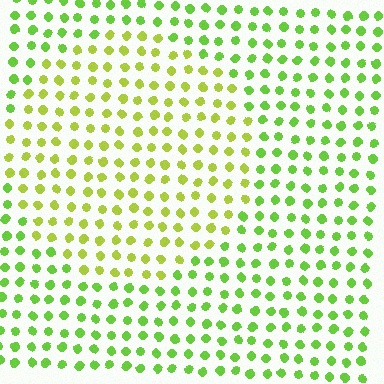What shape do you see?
I see a circle.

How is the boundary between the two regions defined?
The boundary is defined purely by a slight shift in hue (about 28 degrees). Spacing, size, and orientation are identical on both sides.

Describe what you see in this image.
The image is filled with small lime elements in a uniform arrangement. A circle-shaped region is visible where the elements are tinted to a slightly different hue, forming a subtle color boundary.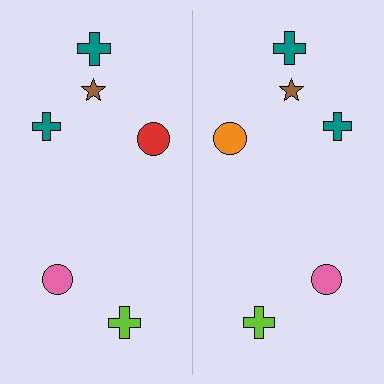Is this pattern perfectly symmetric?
No, the pattern is not perfectly symmetric. The orange circle on the right side breaks the symmetry — its mirror counterpart is red.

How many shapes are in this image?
There are 12 shapes in this image.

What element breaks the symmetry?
The orange circle on the right side breaks the symmetry — its mirror counterpart is red.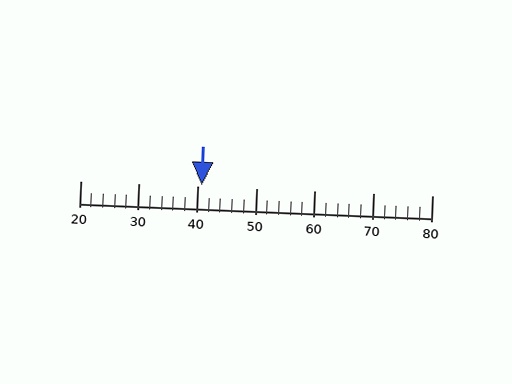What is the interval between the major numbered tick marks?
The major tick marks are spaced 10 units apart.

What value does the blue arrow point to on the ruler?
The blue arrow points to approximately 41.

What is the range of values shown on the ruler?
The ruler shows values from 20 to 80.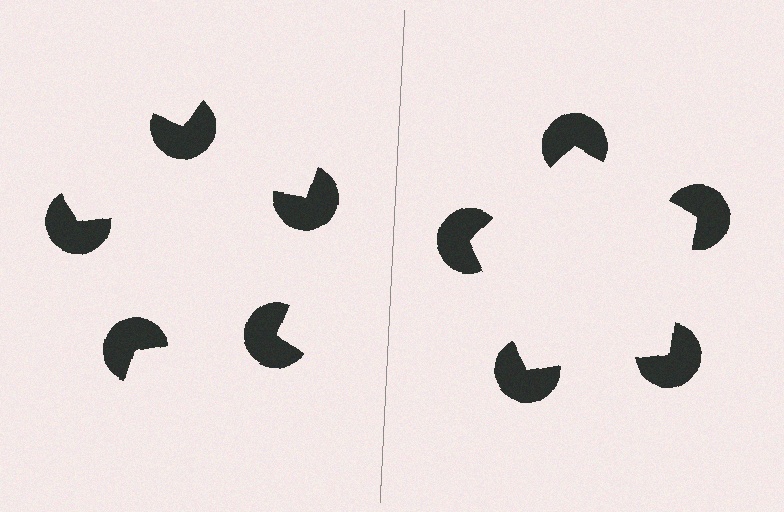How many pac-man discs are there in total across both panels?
10 — 5 on each side.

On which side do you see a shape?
An illusory pentagon appears on the right side. On the left side the wedge cuts are rotated, so no coherent shape forms.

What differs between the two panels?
The pac-man discs are positioned identically on both sides; only the wedge orientations differ. On the right they align to a pentagon; on the left they are misaligned.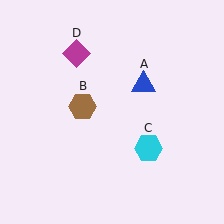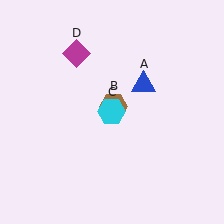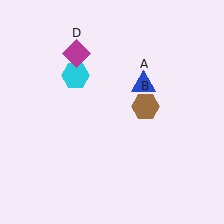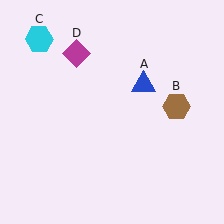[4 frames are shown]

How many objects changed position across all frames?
2 objects changed position: brown hexagon (object B), cyan hexagon (object C).